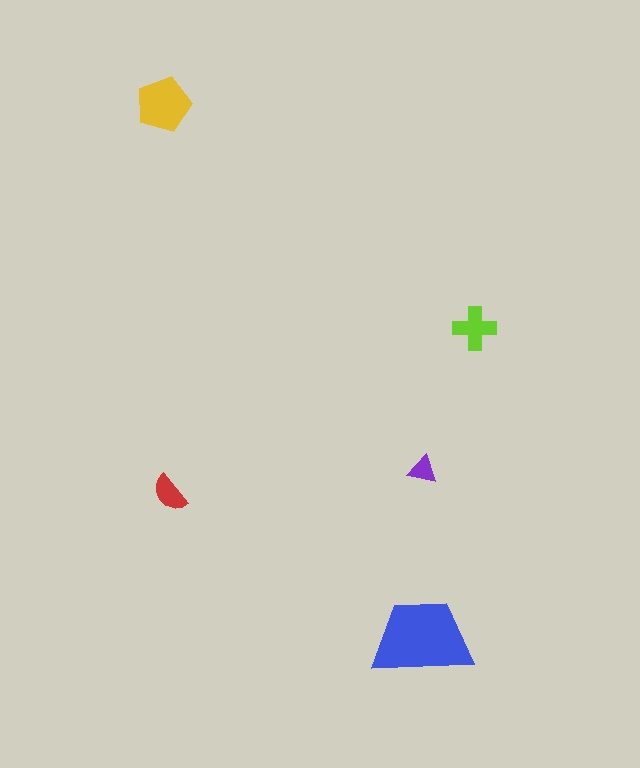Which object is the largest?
The blue trapezoid.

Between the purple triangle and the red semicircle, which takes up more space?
The red semicircle.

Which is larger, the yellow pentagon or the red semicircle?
The yellow pentagon.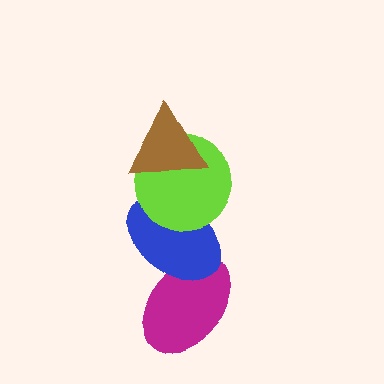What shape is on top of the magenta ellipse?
The blue ellipse is on top of the magenta ellipse.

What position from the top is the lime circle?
The lime circle is 2nd from the top.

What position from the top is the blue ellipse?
The blue ellipse is 3rd from the top.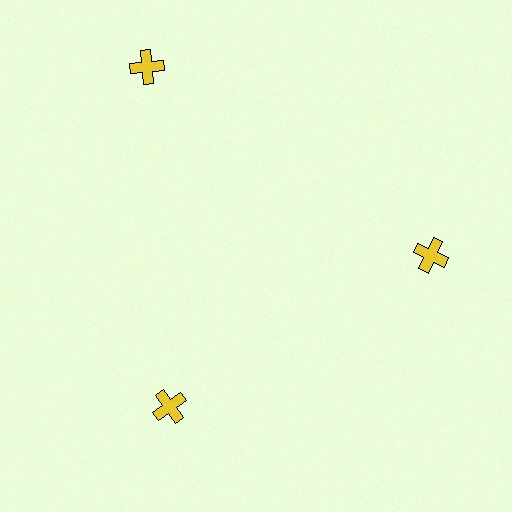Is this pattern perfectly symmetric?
No. The 3 yellow crosses are arranged in a ring, but one element near the 11 o'clock position is pushed outward from the center, breaking the 3-fold rotational symmetry.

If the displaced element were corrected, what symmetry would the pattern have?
It would have 3-fold rotational symmetry — the pattern would map onto itself every 120 degrees.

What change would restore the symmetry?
The symmetry would be restored by moving it inward, back onto the ring so that all 3 crosses sit at equal angles and equal distance from the center.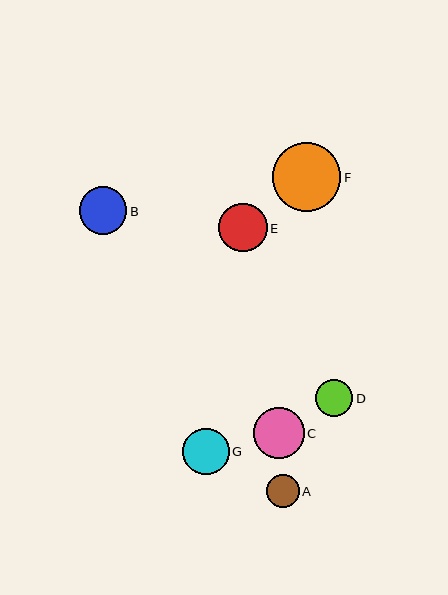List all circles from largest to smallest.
From largest to smallest: F, C, E, B, G, D, A.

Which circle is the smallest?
Circle A is the smallest with a size of approximately 33 pixels.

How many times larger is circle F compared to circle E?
Circle F is approximately 1.4 times the size of circle E.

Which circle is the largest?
Circle F is the largest with a size of approximately 69 pixels.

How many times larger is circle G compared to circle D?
Circle G is approximately 1.3 times the size of circle D.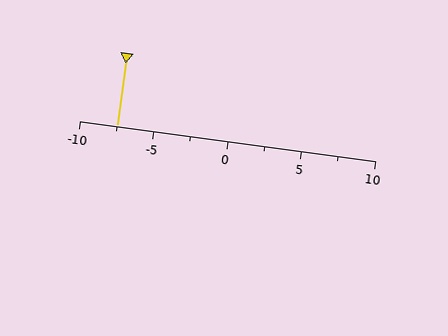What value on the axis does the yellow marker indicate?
The marker indicates approximately -7.5.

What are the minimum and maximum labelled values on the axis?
The axis runs from -10 to 10.